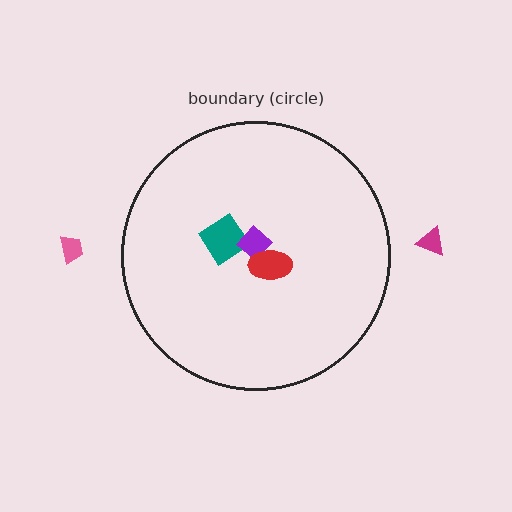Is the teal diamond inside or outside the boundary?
Inside.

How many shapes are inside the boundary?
3 inside, 2 outside.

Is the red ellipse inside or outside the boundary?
Inside.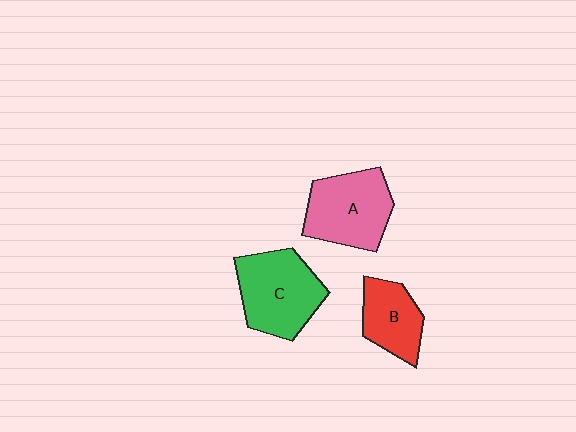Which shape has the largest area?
Shape C (green).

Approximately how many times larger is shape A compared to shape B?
Approximately 1.4 times.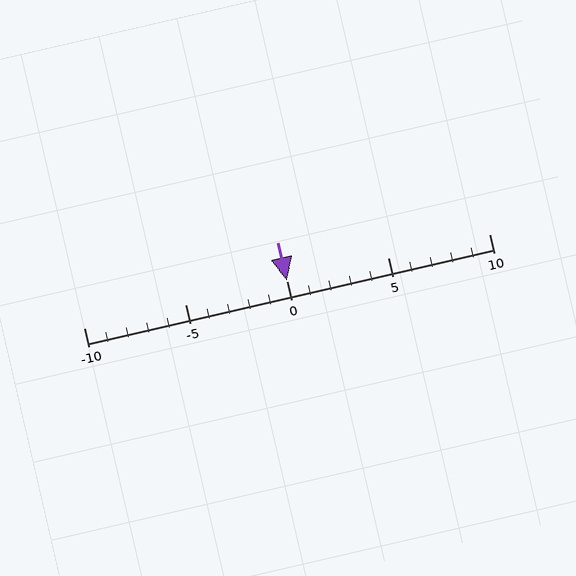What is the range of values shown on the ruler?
The ruler shows values from -10 to 10.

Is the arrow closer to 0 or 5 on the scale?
The arrow is closer to 0.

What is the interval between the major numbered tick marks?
The major tick marks are spaced 5 units apart.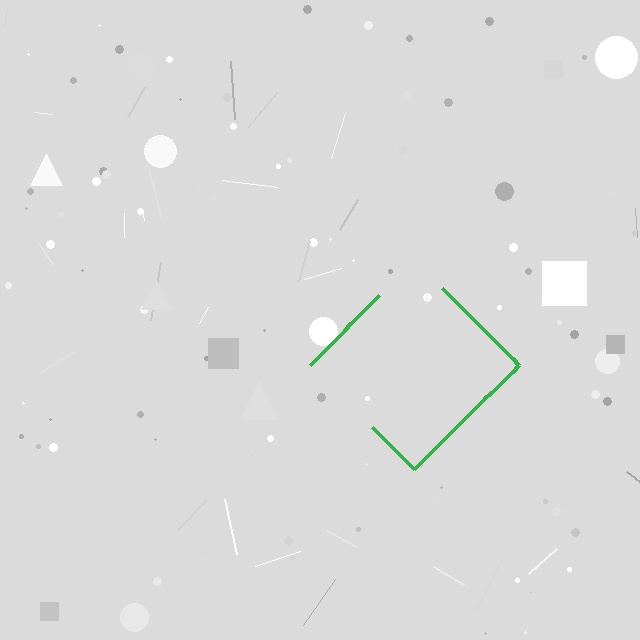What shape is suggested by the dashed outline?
The dashed outline suggests a diamond.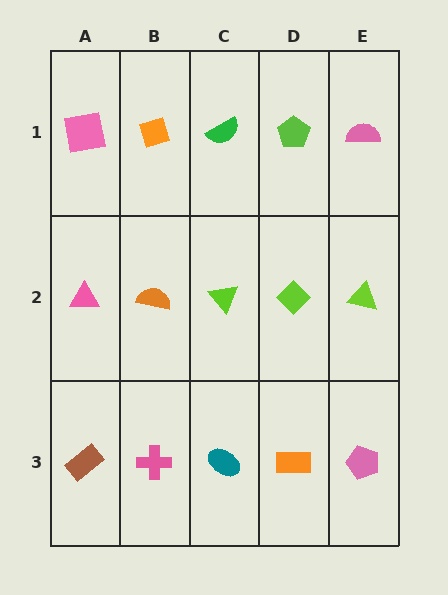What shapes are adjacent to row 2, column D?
A lime pentagon (row 1, column D), an orange rectangle (row 3, column D), a lime triangle (row 2, column C), a lime triangle (row 2, column E).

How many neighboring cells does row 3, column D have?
3.